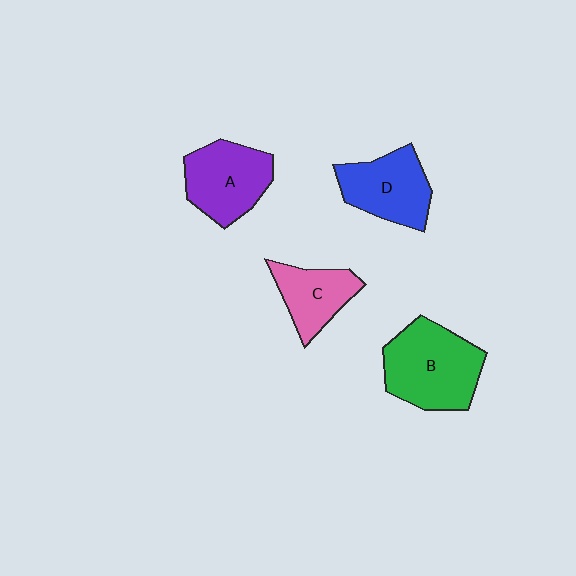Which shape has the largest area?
Shape B (green).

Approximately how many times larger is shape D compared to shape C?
Approximately 1.2 times.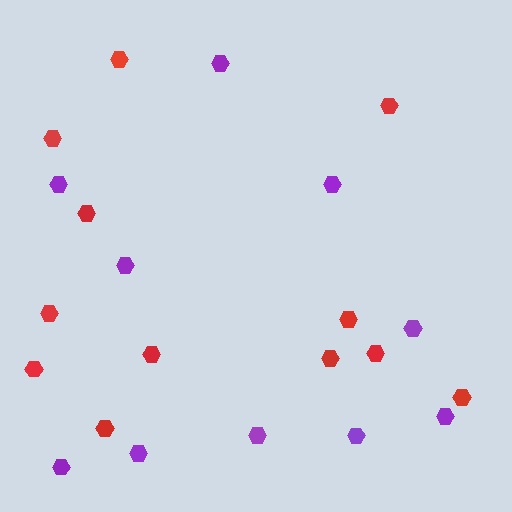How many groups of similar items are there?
There are 2 groups: one group of red hexagons (12) and one group of purple hexagons (10).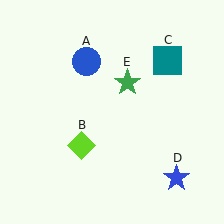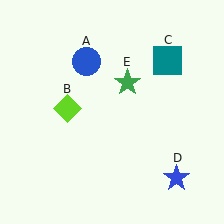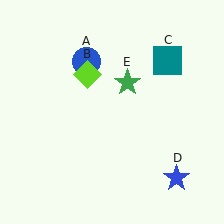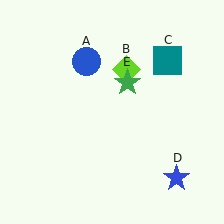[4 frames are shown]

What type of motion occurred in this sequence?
The lime diamond (object B) rotated clockwise around the center of the scene.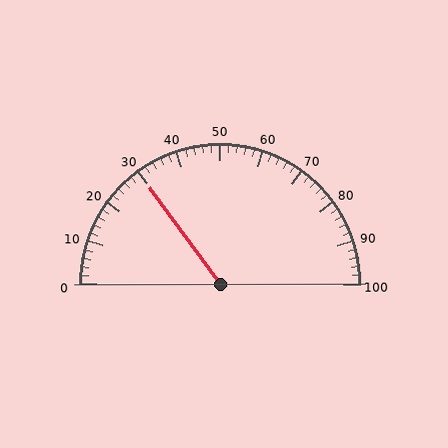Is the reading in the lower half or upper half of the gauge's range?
The reading is in the lower half of the range (0 to 100).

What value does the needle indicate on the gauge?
The needle indicates approximately 30.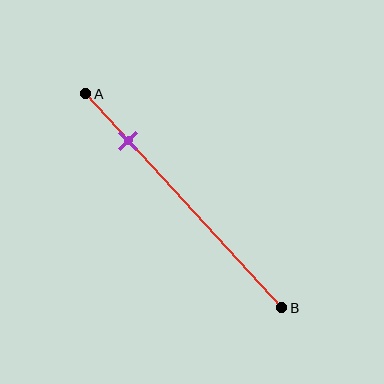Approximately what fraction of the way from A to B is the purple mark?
The purple mark is approximately 20% of the way from A to B.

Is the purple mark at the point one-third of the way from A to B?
No, the mark is at about 20% from A, not at the 33% one-third point.